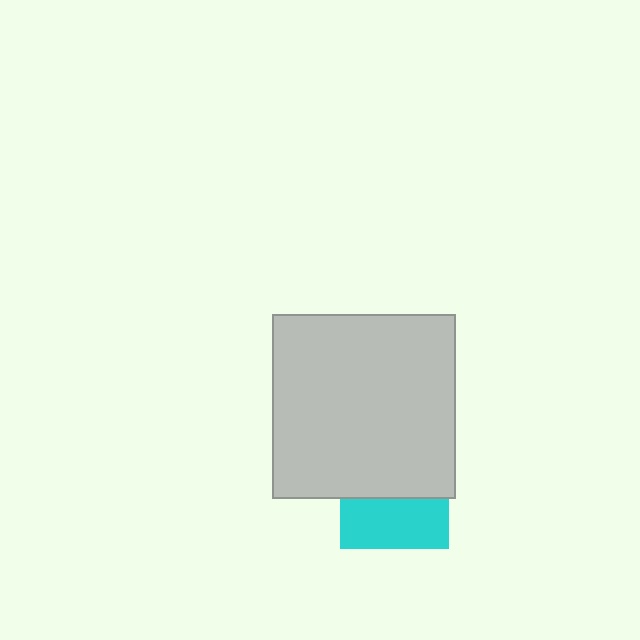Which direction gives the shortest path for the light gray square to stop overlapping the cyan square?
Moving up gives the shortest separation.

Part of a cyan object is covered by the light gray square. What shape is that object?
It is a square.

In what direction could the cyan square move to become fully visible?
The cyan square could move down. That would shift it out from behind the light gray square entirely.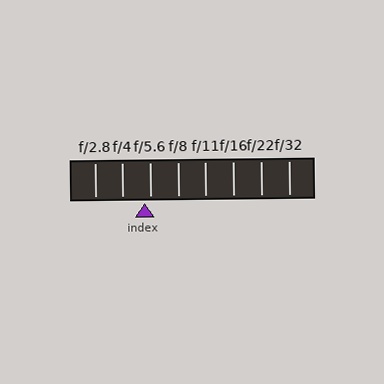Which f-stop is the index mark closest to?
The index mark is closest to f/5.6.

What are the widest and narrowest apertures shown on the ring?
The widest aperture shown is f/2.8 and the narrowest is f/32.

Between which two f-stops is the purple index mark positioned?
The index mark is between f/4 and f/5.6.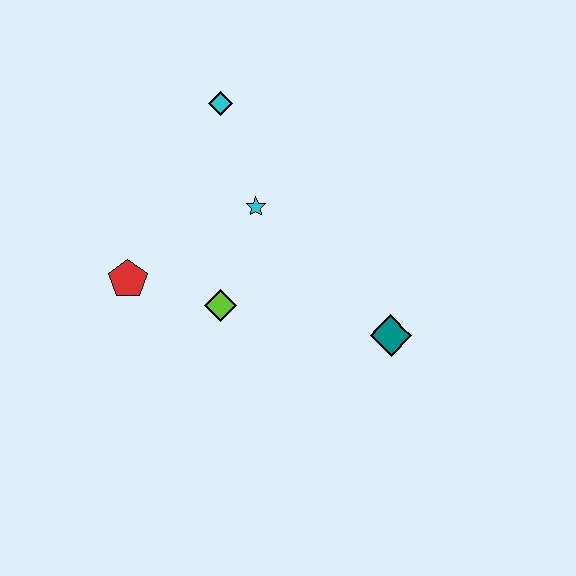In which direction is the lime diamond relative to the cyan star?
The lime diamond is below the cyan star.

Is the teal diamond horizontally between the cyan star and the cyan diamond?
No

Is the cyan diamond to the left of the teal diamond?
Yes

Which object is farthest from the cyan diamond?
The teal diamond is farthest from the cyan diamond.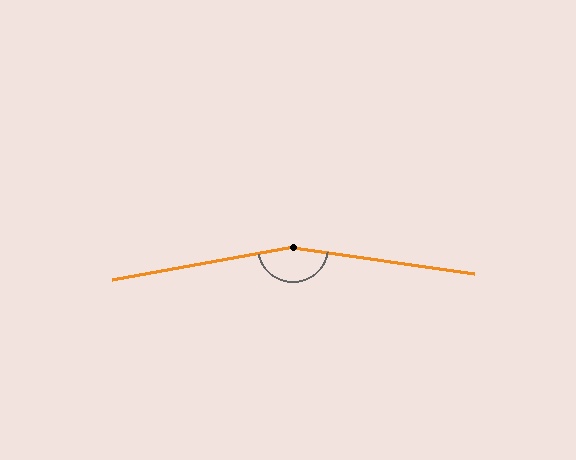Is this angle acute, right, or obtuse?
It is obtuse.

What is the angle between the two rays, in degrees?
Approximately 162 degrees.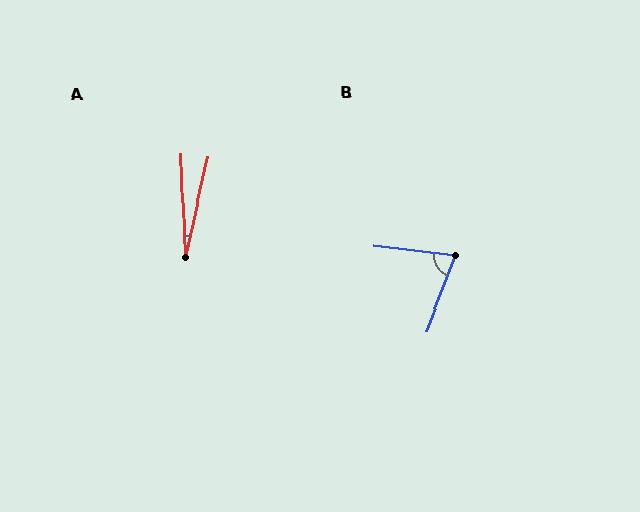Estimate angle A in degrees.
Approximately 15 degrees.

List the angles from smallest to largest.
A (15°), B (76°).